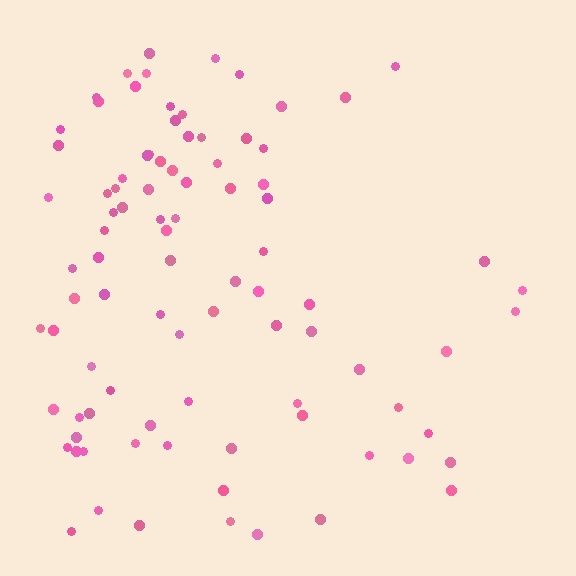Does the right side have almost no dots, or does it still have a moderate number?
Still a moderate number, just noticeably fewer than the left.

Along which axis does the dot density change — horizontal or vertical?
Horizontal.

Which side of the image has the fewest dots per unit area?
The right.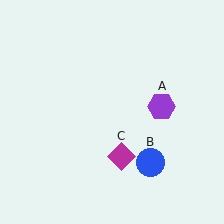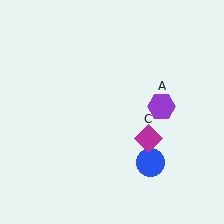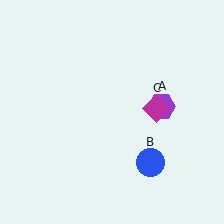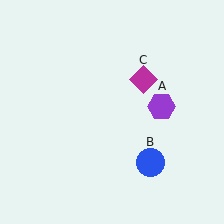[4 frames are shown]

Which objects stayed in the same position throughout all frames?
Purple hexagon (object A) and blue circle (object B) remained stationary.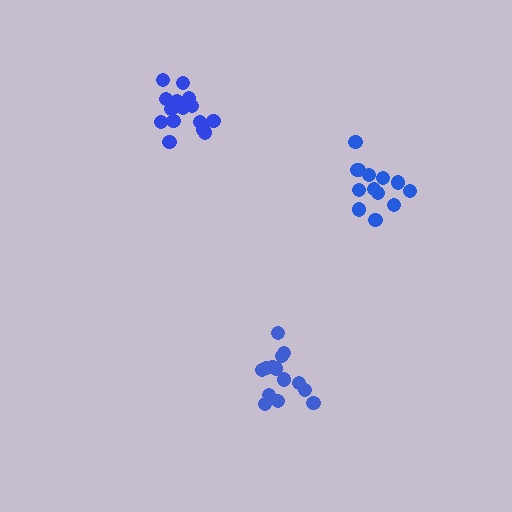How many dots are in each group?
Group 1: 13 dots, Group 2: 14 dots, Group 3: 15 dots (42 total).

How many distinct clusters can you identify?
There are 3 distinct clusters.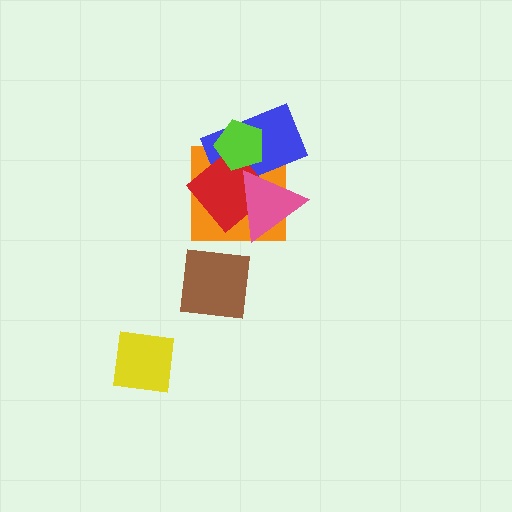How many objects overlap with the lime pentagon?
3 objects overlap with the lime pentagon.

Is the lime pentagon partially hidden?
No, no other shape covers it.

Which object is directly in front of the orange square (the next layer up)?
The blue rectangle is directly in front of the orange square.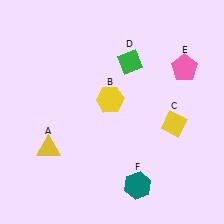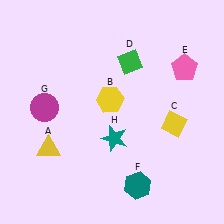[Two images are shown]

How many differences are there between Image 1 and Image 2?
There are 2 differences between the two images.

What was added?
A magenta circle (G), a teal star (H) were added in Image 2.